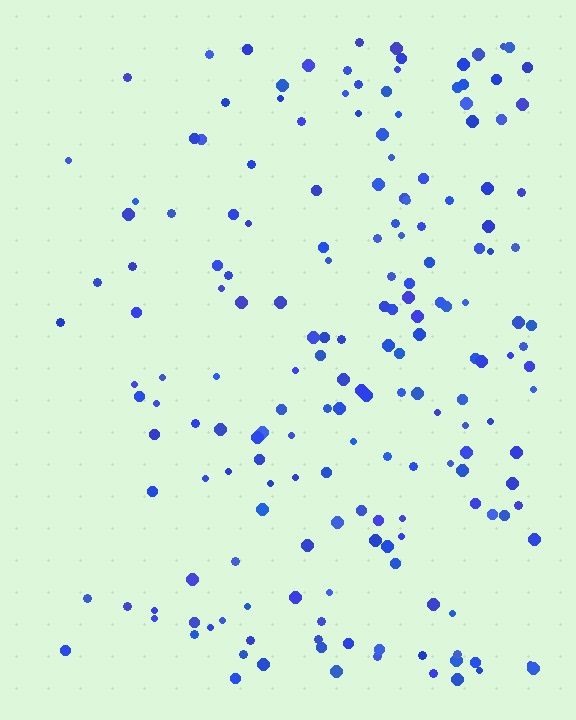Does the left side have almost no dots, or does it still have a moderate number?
Still a moderate number, just noticeably fewer than the right.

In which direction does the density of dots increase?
From left to right, with the right side densest.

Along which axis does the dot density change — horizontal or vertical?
Horizontal.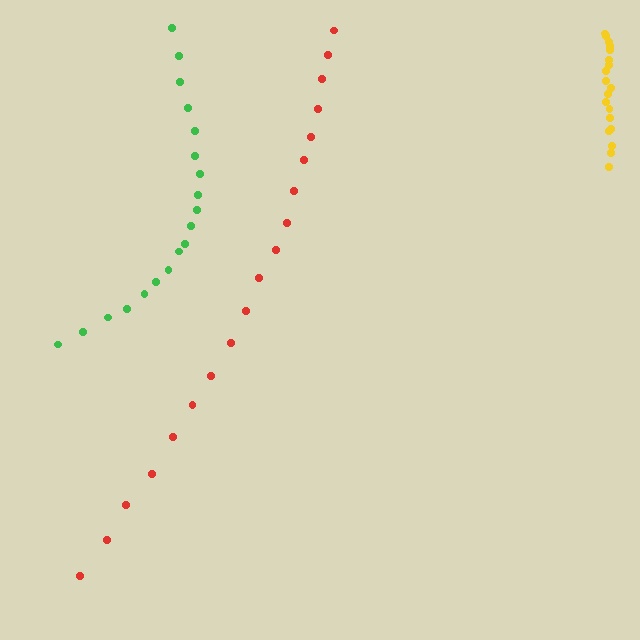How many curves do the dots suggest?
There are 3 distinct paths.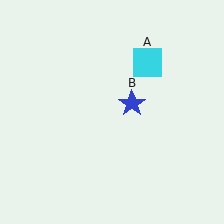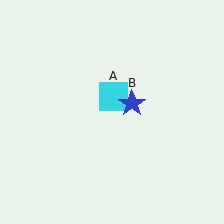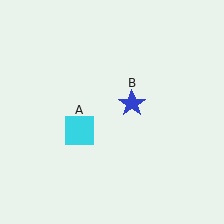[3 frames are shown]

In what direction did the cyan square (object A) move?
The cyan square (object A) moved down and to the left.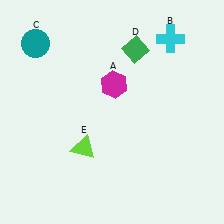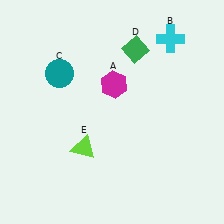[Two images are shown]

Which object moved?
The teal circle (C) moved down.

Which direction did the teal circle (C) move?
The teal circle (C) moved down.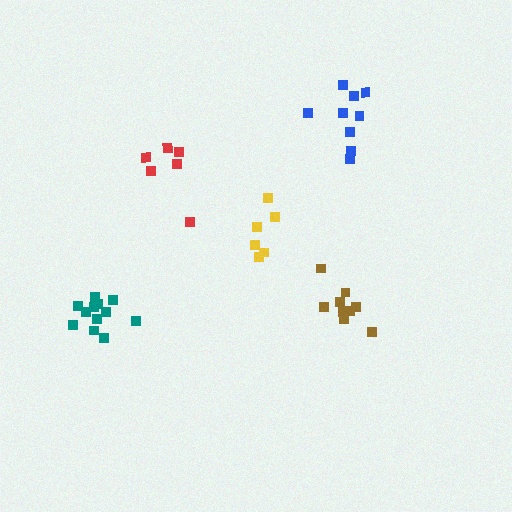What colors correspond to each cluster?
The clusters are colored: blue, brown, yellow, teal, red.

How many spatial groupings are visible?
There are 5 spatial groupings.